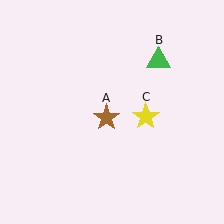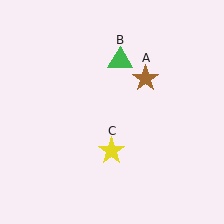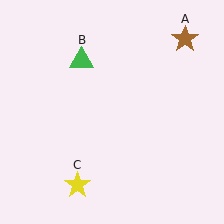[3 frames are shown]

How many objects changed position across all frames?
3 objects changed position: brown star (object A), green triangle (object B), yellow star (object C).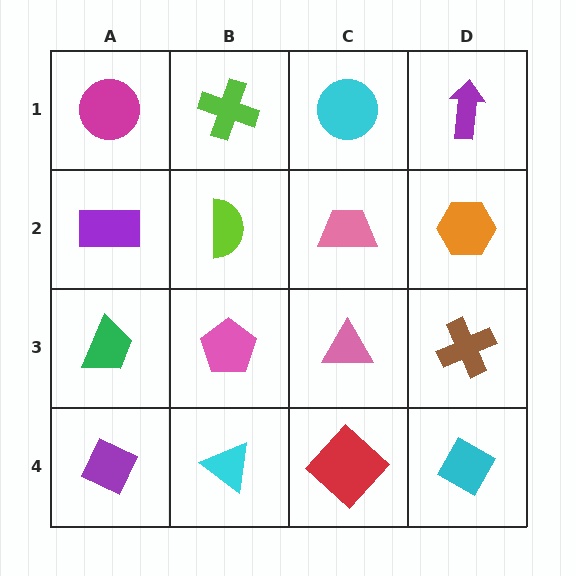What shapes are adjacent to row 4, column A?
A green trapezoid (row 3, column A), a cyan triangle (row 4, column B).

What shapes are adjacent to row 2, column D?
A purple arrow (row 1, column D), a brown cross (row 3, column D), a pink trapezoid (row 2, column C).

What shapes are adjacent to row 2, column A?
A magenta circle (row 1, column A), a green trapezoid (row 3, column A), a lime semicircle (row 2, column B).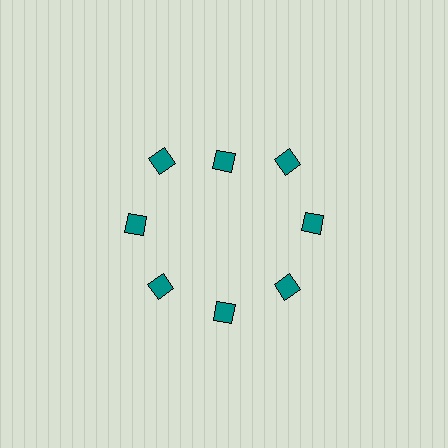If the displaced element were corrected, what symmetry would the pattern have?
It would have 8-fold rotational symmetry — the pattern would map onto itself every 45 degrees.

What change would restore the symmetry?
The symmetry would be restored by moving it outward, back onto the ring so that all 8 squares sit at equal angles and equal distance from the center.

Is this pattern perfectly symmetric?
No. The 8 teal squares are arranged in a ring, but one element near the 12 o'clock position is pulled inward toward the center, breaking the 8-fold rotational symmetry.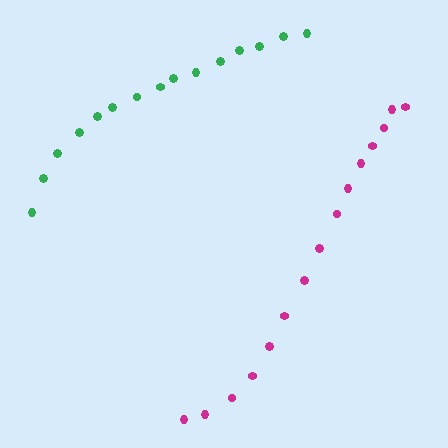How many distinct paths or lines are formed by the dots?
There are 2 distinct paths.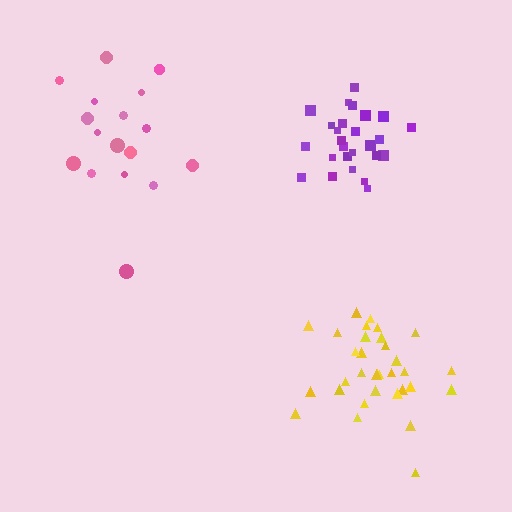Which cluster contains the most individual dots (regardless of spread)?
Yellow (34).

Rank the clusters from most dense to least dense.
purple, yellow, pink.